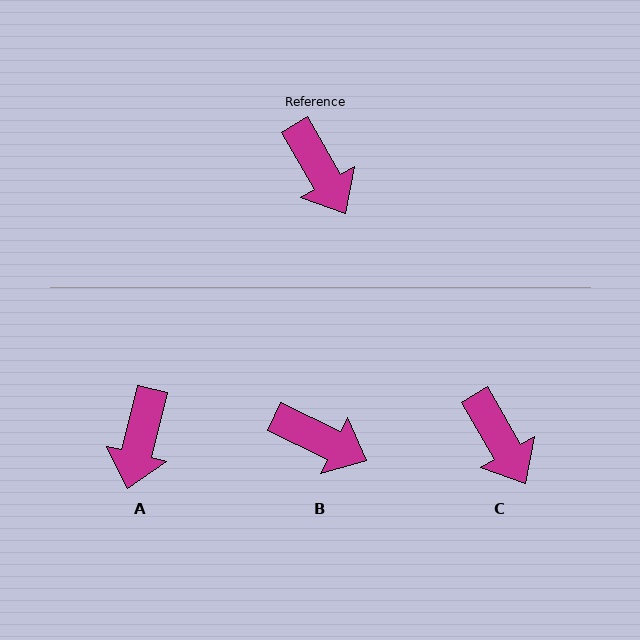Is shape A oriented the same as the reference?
No, it is off by about 44 degrees.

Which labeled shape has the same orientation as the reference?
C.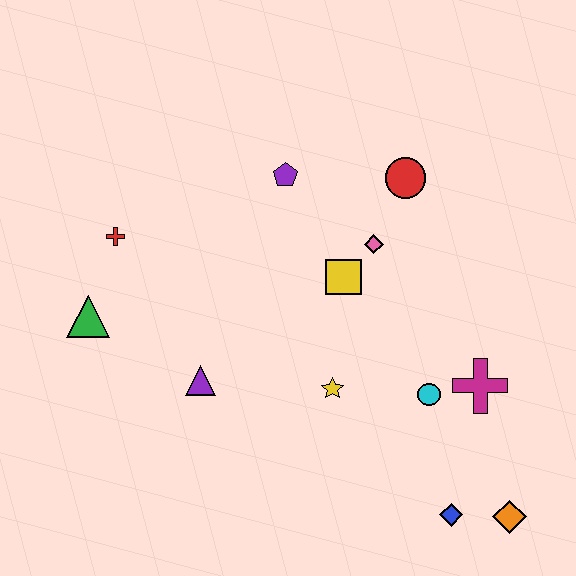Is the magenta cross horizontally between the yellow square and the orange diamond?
Yes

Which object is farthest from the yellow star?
The red cross is farthest from the yellow star.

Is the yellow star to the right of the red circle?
No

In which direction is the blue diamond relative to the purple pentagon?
The blue diamond is below the purple pentagon.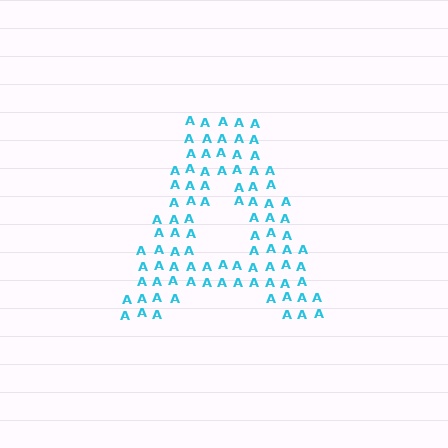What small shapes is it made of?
It is made of small letter A's.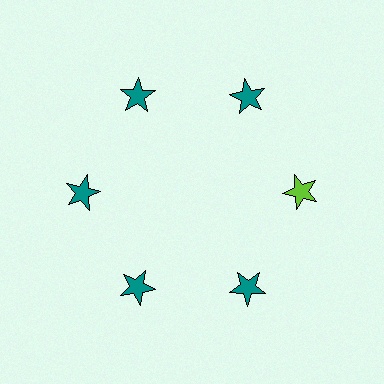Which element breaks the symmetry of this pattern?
The lime star at roughly the 3 o'clock position breaks the symmetry. All other shapes are teal stars.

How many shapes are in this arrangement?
There are 6 shapes arranged in a ring pattern.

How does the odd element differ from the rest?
It has a different color: lime instead of teal.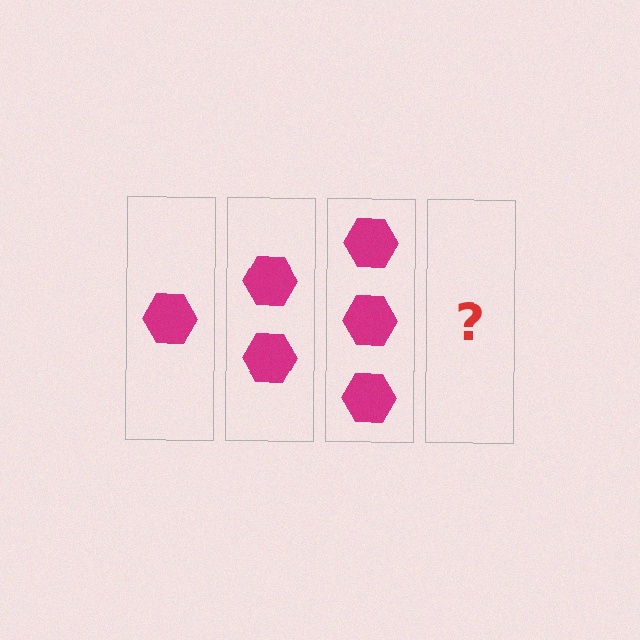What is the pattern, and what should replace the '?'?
The pattern is that each step adds one more hexagon. The '?' should be 4 hexagons.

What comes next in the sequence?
The next element should be 4 hexagons.